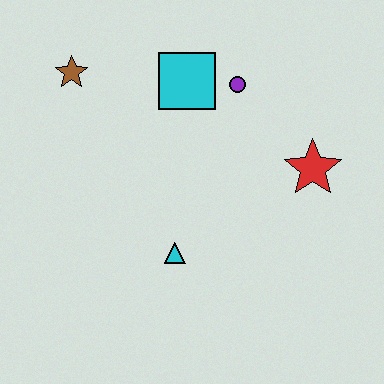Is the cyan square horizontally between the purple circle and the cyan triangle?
Yes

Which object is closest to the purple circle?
The cyan square is closest to the purple circle.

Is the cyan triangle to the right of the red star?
No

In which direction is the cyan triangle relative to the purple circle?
The cyan triangle is below the purple circle.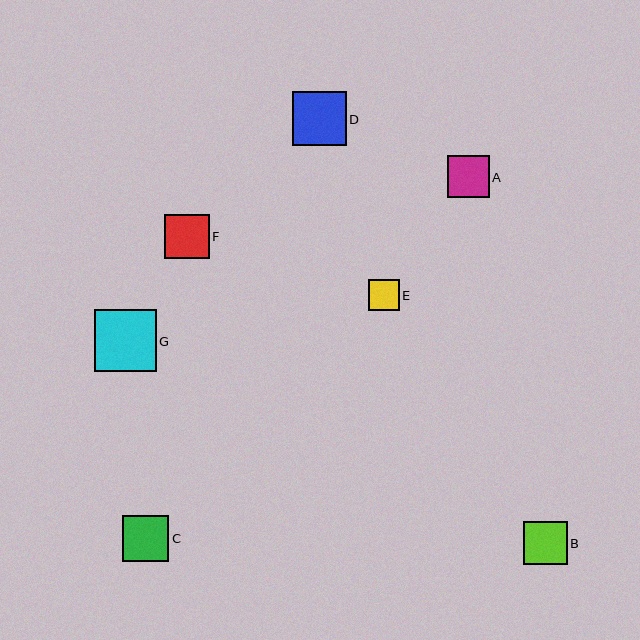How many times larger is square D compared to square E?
Square D is approximately 1.7 times the size of square E.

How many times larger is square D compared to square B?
Square D is approximately 1.2 times the size of square B.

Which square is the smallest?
Square E is the smallest with a size of approximately 31 pixels.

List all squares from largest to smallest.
From largest to smallest: G, D, C, F, B, A, E.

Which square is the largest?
Square G is the largest with a size of approximately 62 pixels.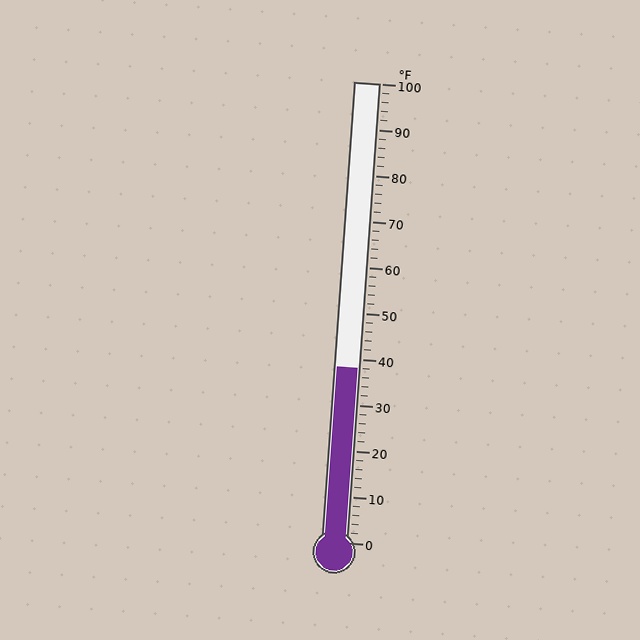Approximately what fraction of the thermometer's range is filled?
The thermometer is filled to approximately 40% of its range.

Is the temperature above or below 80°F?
The temperature is below 80°F.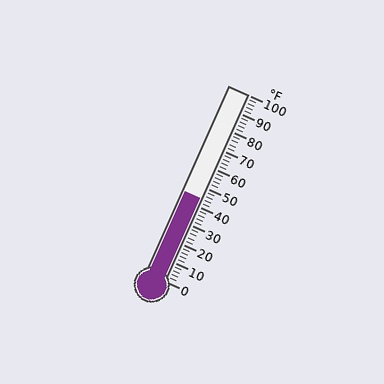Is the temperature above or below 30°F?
The temperature is above 30°F.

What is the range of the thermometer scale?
The thermometer scale ranges from 0°F to 100°F.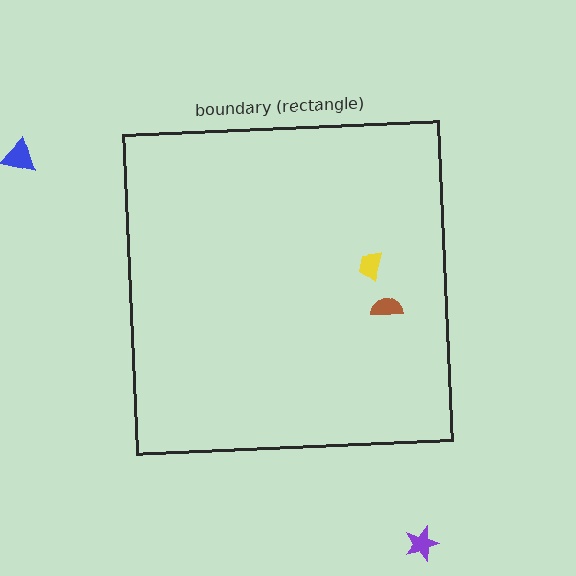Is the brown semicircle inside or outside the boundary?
Inside.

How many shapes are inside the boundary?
2 inside, 2 outside.